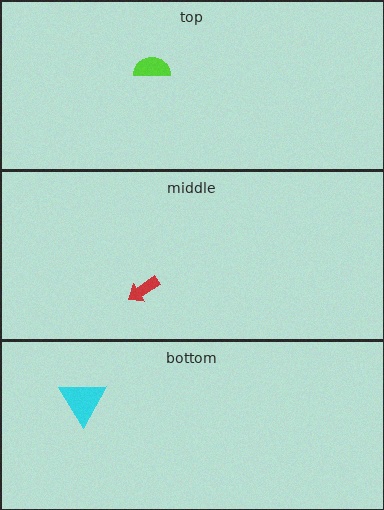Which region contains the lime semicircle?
The top region.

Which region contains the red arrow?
The middle region.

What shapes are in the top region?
The lime semicircle.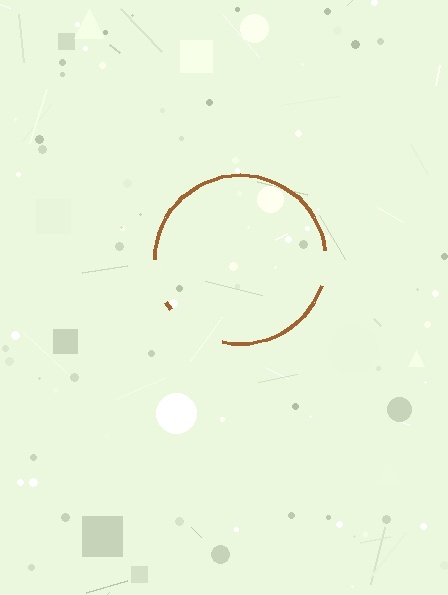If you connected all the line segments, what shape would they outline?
They would outline a circle.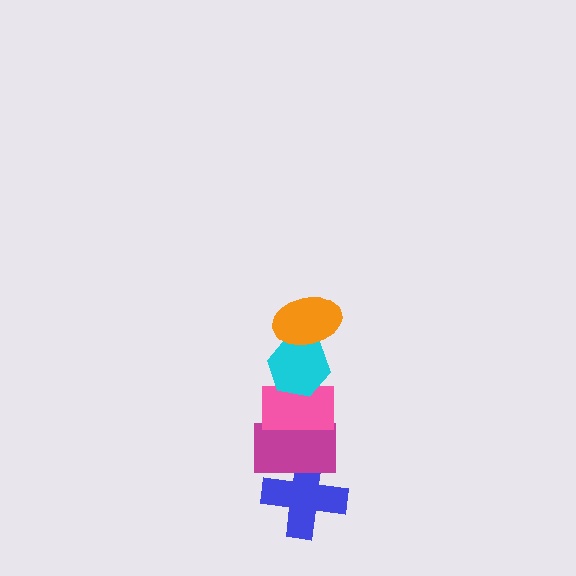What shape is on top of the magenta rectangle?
The pink rectangle is on top of the magenta rectangle.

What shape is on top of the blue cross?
The magenta rectangle is on top of the blue cross.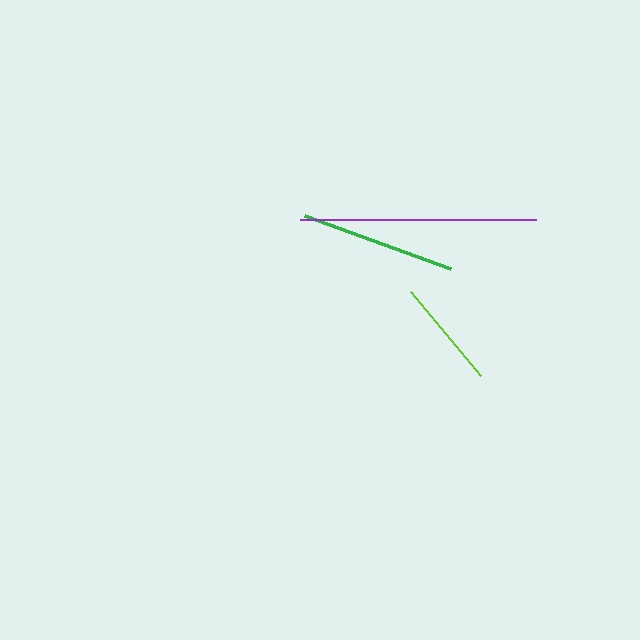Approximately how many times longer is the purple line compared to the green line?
The purple line is approximately 1.5 times the length of the green line.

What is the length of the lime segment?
The lime segment is approximately 109 pixels long.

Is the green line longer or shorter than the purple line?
The purple line is longer than the green line.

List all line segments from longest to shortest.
From longest to shortest: purple, green, lime.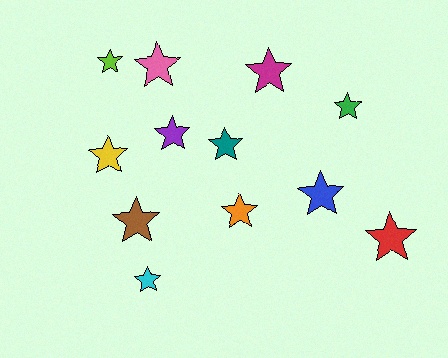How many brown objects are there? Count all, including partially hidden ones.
There is 1 brown object.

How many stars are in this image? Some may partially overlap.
There are 12 stars.